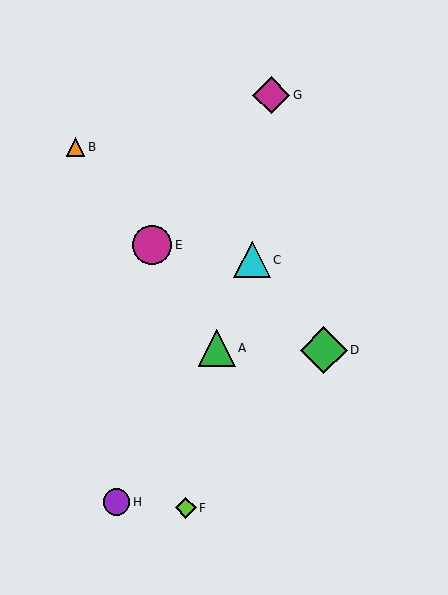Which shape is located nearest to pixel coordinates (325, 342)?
The green diamond (labeled D) at (324, 350) is nearest to that location.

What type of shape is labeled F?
Shape F is a lime diamond.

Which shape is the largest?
The green diamond (labeled D) is the largest.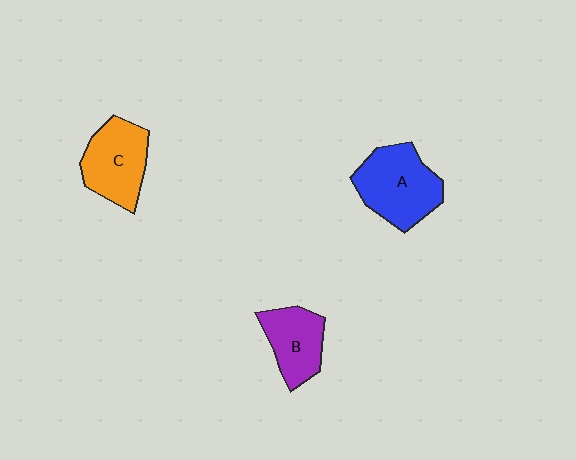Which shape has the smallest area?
Shape B (purple).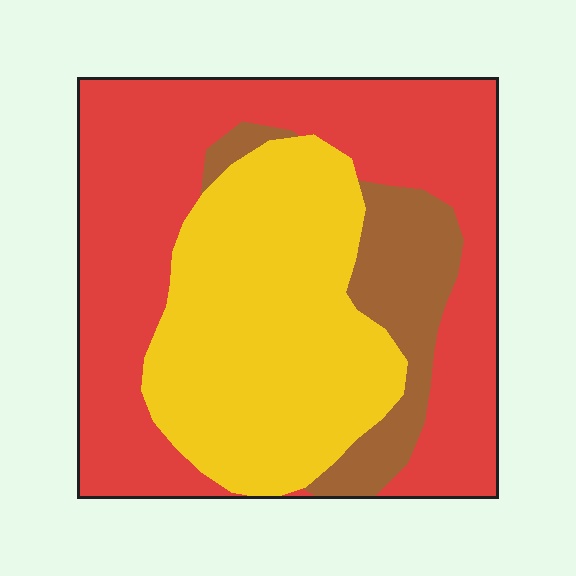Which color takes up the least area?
Brown, at roughly 15%.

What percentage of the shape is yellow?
Yellow takes up about three eighths (3/8) of the shape.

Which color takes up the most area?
Red, at roughly 50%.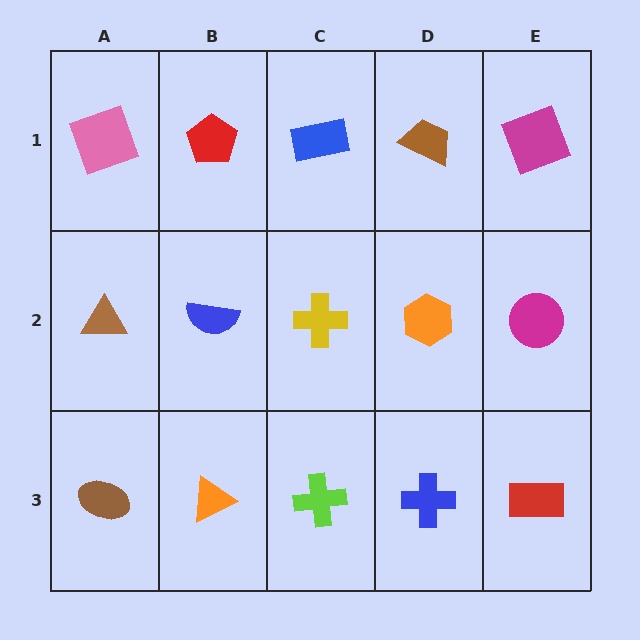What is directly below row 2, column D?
A blue cross.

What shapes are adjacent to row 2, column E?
A magenta square (row 1, column E), a red rectangle (row 3, column E), an orange hexagon (row 2, column D).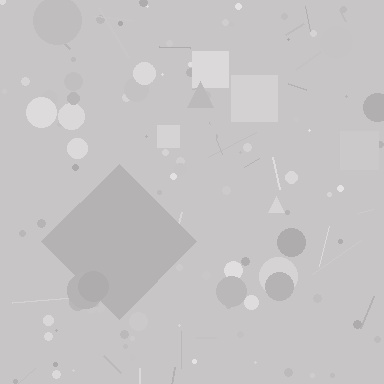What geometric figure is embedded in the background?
A diamond is embedded in the background.